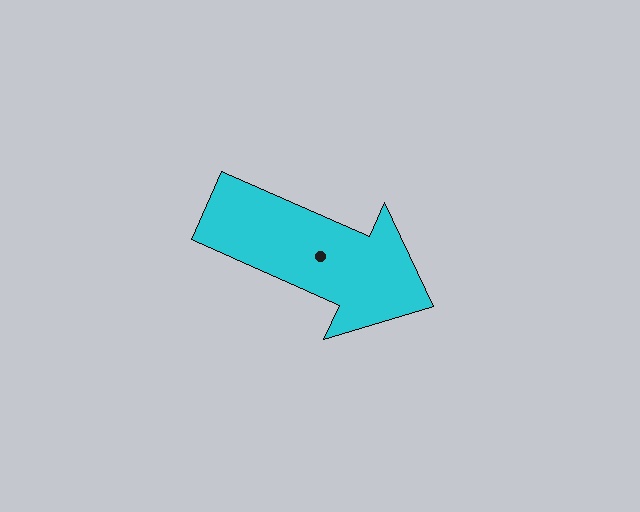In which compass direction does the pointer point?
Southeast.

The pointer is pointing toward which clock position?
Roughly 4 o'clock.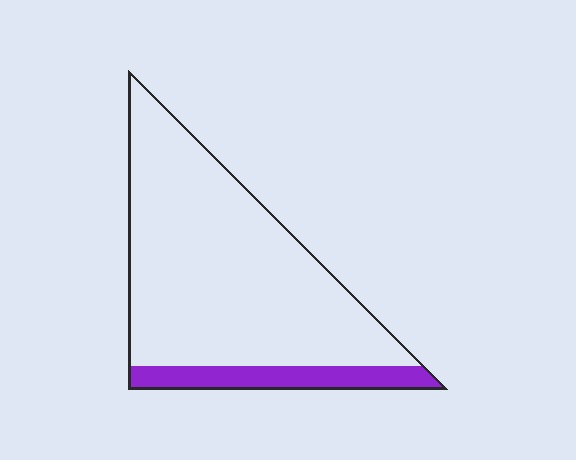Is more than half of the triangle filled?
No.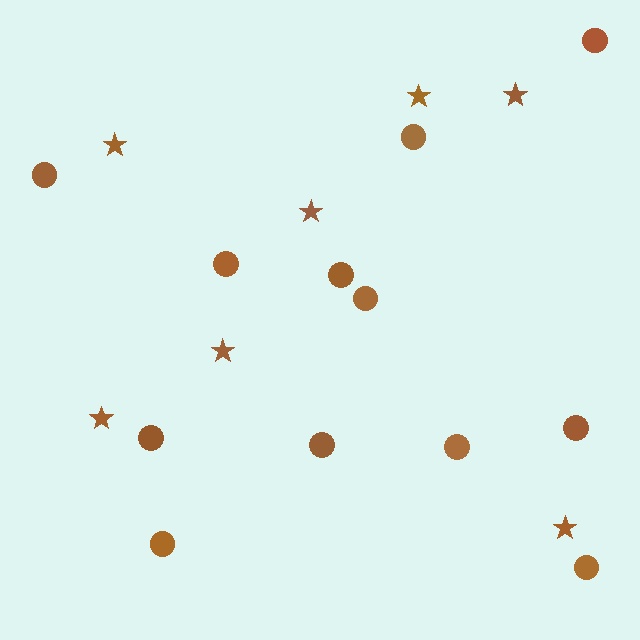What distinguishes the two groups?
There are 2 groups: one group of circles (12) and one group of stars (7).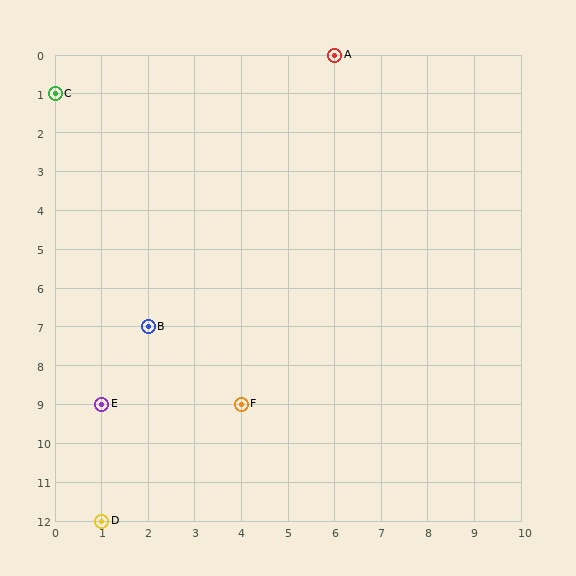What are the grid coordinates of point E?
Point E is at grid coordinates (1, 9).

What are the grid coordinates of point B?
Point B is at grid coordinates (2, 7).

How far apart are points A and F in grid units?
Points A and F are 2 columns and 9 rows apart (about 9.2 grid units diagonally).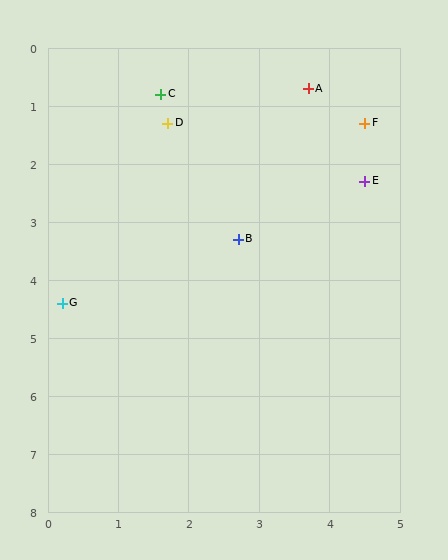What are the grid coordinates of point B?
Point B is at approximately (2.7, 3.3).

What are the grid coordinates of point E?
Point E is at approximately (4.5, 2.3).